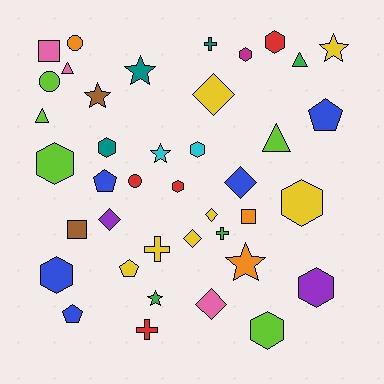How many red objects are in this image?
There are 4 red objects.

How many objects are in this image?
There are 40 objects.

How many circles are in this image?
There are 3 circles.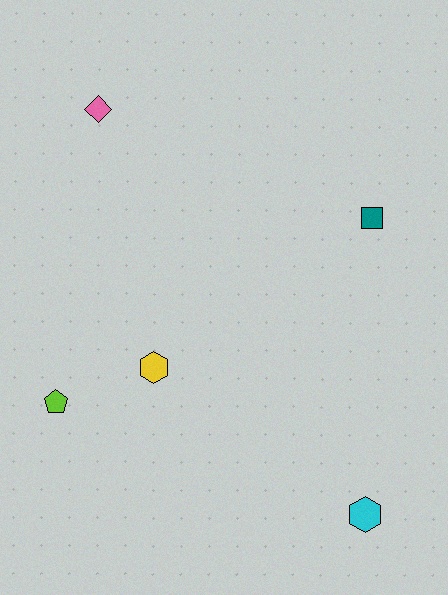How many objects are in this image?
There are 5 objects.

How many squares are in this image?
There is 1 square.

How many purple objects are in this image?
There are no purple objects.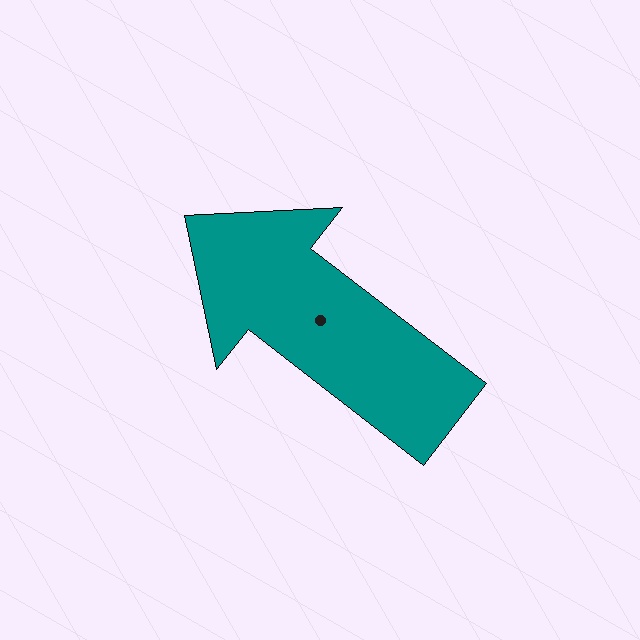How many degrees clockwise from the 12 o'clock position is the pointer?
Approximately 308 degrees.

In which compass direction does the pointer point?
Northwest.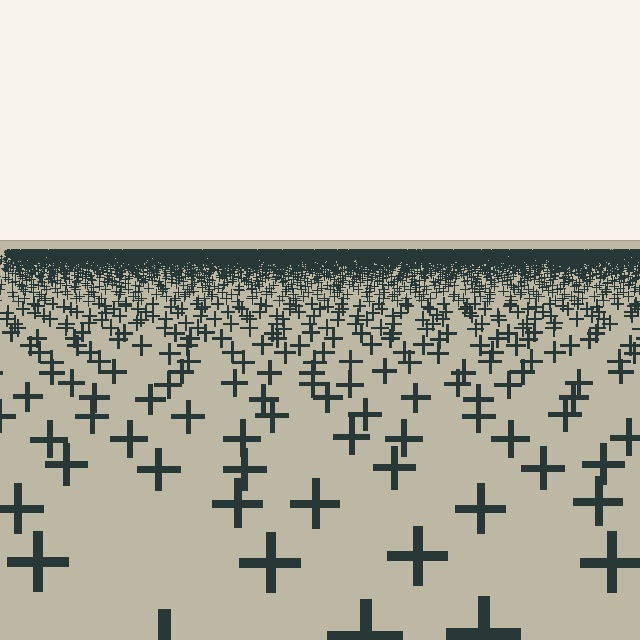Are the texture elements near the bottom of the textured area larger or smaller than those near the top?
Larger. Near the bottom, elements are closer to the viewer and appear at a bigger on-screen size.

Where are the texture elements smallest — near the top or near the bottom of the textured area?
Near the top.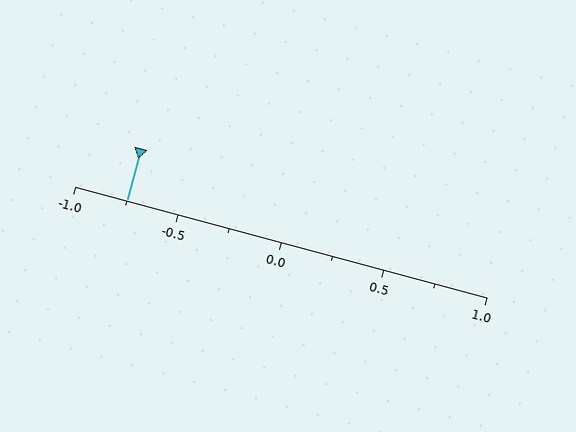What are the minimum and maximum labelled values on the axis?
The axis runs from -1.0 to 1.0.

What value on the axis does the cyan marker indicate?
The marker indicates approximately -0.75.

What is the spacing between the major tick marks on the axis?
The major ticks are spaced 0.5 apart.